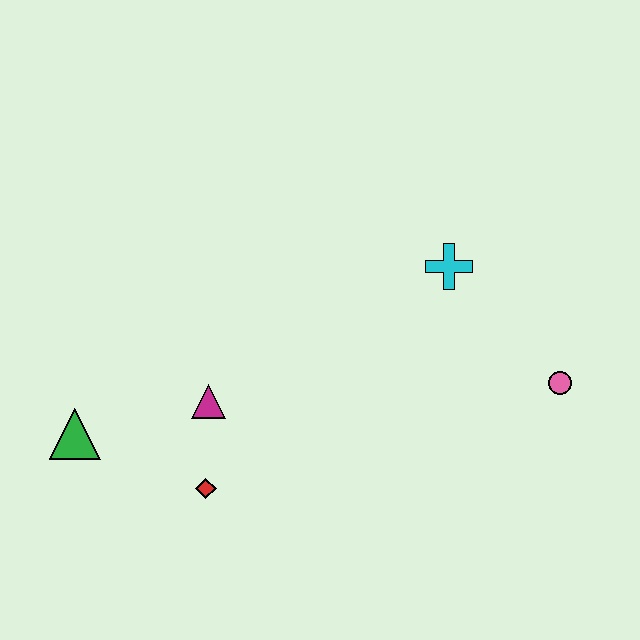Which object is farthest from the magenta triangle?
The pink circle is farthest from the magenta triangle.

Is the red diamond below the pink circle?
Yes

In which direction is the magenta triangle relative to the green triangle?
The magenta triangle is to the right of the green triangle.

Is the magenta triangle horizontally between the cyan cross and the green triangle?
Yes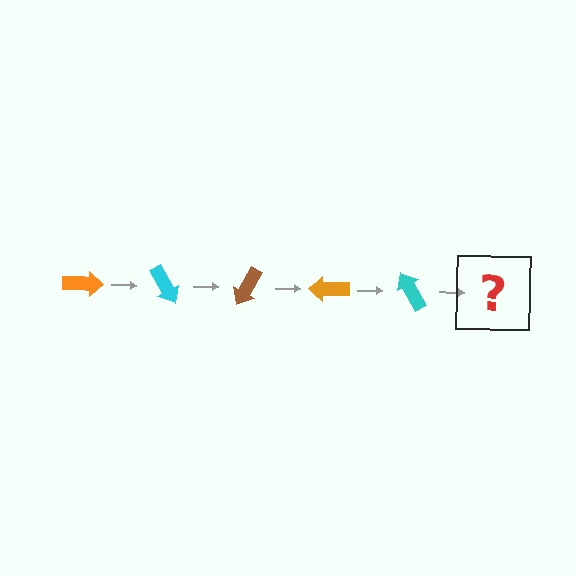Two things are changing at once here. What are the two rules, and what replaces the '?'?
The two rules are that it rotates 60 degrees each step and the color cycles through orange, cyan, and brown. The '?' should be a brown arrow, rotated 300 degrees from the start.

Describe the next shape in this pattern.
It should be a brown arrow, rotated 300 degrees from the start.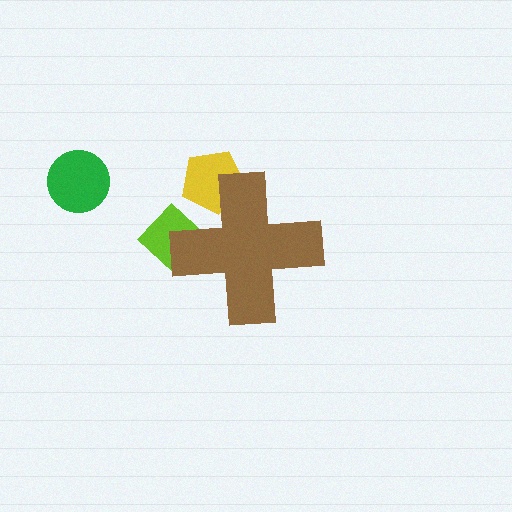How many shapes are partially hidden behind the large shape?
2 shapes are partially hidden.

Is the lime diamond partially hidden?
Yes, the lime diamond is partially hidden behind the brown cross.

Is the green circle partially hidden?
No, the green circle is fully visible.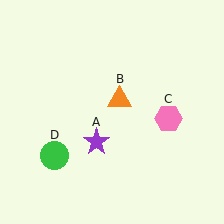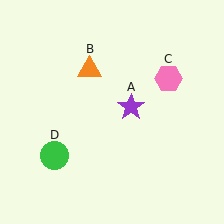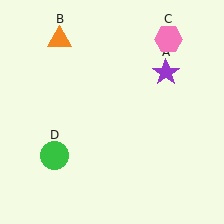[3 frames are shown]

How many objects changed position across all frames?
3 objects changed position: purple star (object A), orange triangle (object B), pink hexagon (object C).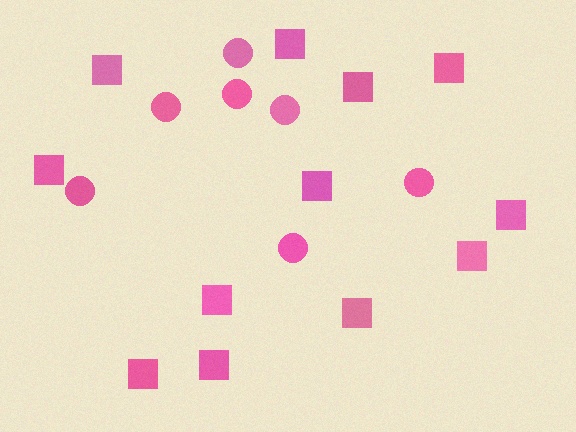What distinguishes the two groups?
There are 2 groups: one group of squares (12) and one group of circles (7).